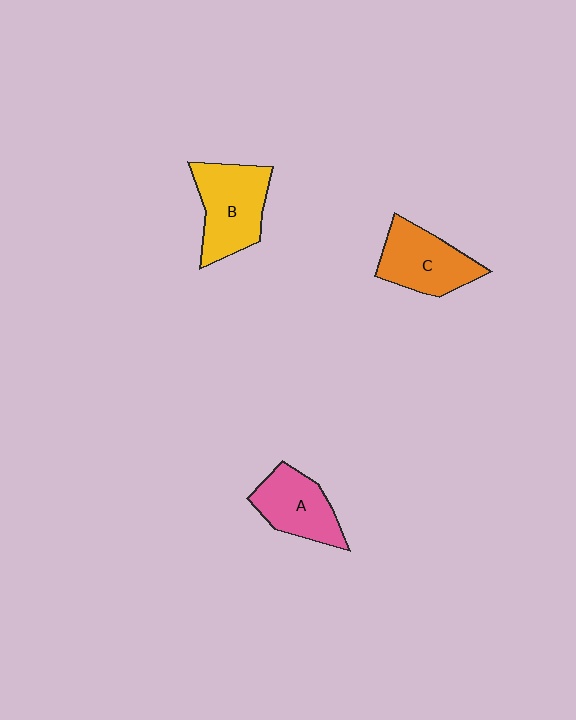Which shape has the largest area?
Shape B (yellow).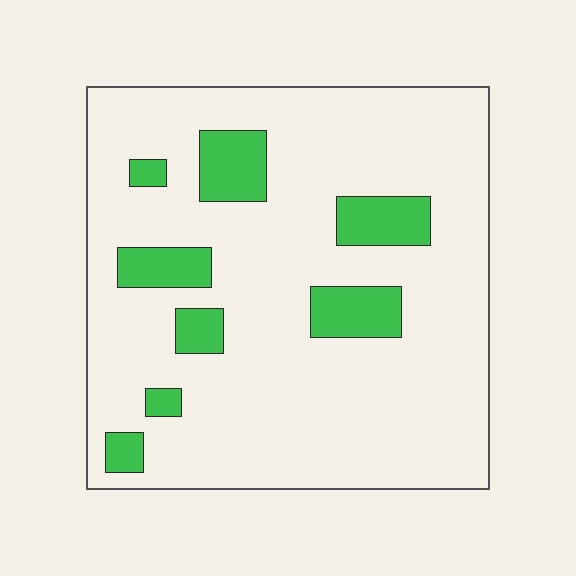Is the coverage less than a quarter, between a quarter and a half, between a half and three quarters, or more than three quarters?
Less than a quarter.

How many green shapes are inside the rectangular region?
8.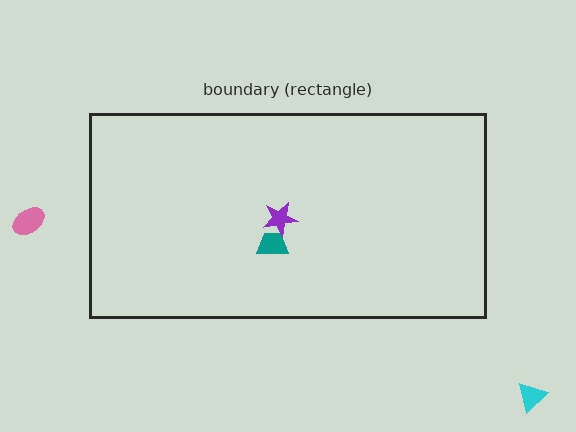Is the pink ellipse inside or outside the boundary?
Outside.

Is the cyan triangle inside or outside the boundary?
Outside.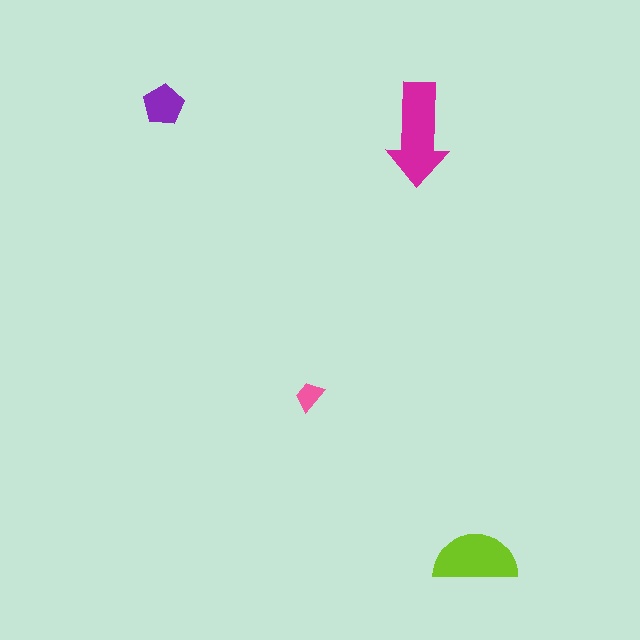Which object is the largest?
The magenta arrow.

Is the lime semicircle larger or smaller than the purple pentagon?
Larger.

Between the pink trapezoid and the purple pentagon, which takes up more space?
The purple pentagon.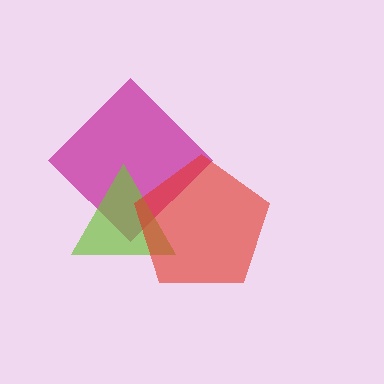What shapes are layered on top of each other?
The layered shapes are: a magenta diamond, a lime triangle, a red pentagon.